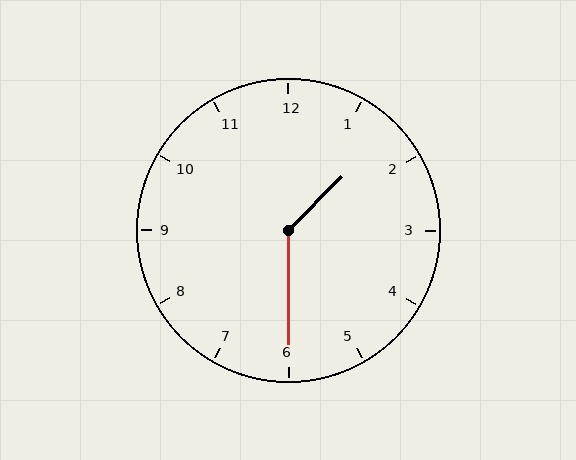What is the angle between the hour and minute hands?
Approximately 135 degrees.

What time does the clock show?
1:30.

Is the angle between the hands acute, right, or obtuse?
It is obtuse.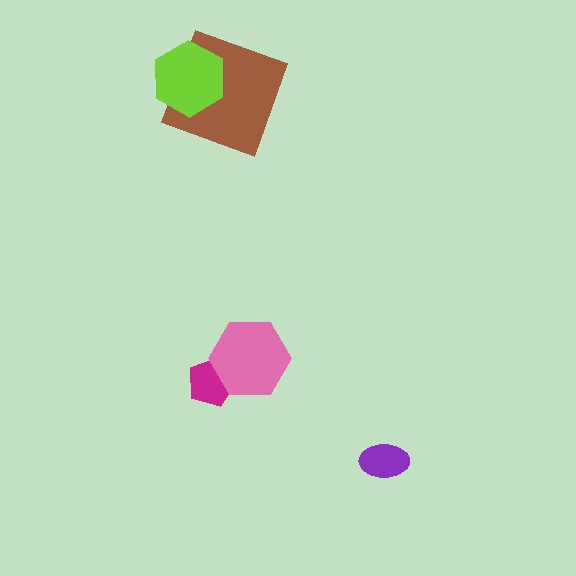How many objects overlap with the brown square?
1 object overlaps with the brown square.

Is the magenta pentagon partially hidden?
Yes, it is partially covered by another shape.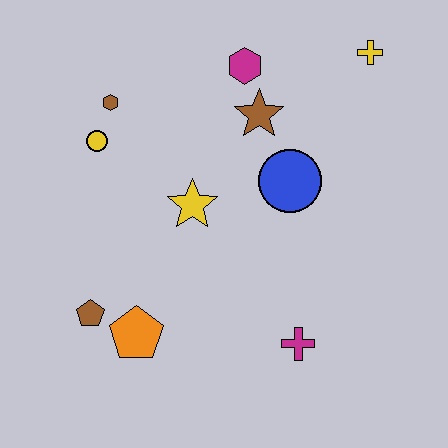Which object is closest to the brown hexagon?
The yellow circle is closest to the brown hexagon.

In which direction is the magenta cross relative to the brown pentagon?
The magenta cross is to the right of the brown pentagon.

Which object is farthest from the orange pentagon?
The yellow cross is farthest from the orange pentagon.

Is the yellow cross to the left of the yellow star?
No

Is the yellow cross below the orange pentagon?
No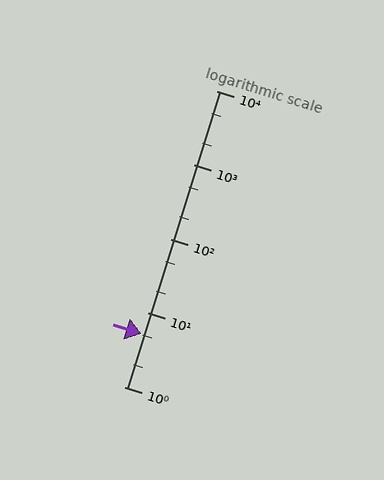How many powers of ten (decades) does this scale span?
The scale spans 4 decades, from 1 to 10000.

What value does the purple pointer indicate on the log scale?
The pointer indicates approximately 5.2.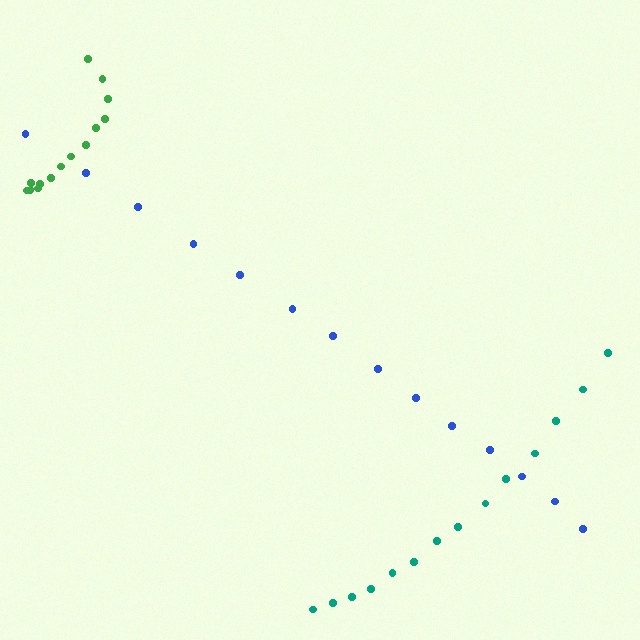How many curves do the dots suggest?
There are 3 distinct paths.